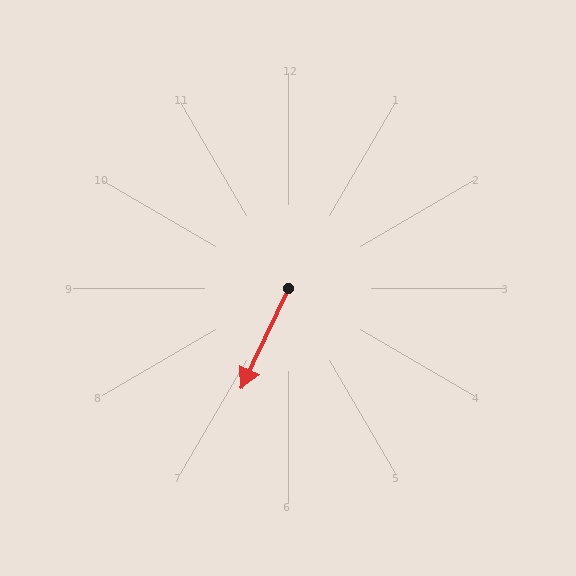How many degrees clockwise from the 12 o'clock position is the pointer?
Approximately 205 degrees.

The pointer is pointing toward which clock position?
Roughly 7 o'clock.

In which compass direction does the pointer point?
Southwest.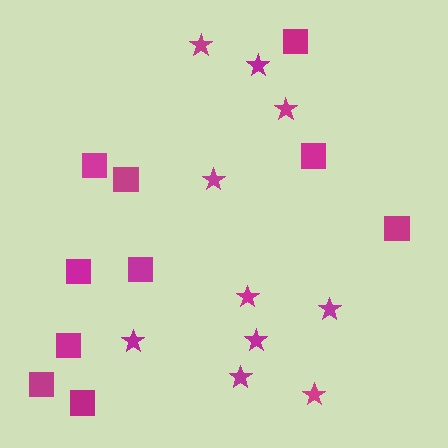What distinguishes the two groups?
There are 2 groups: one group of squares (10) and one group of stars (10).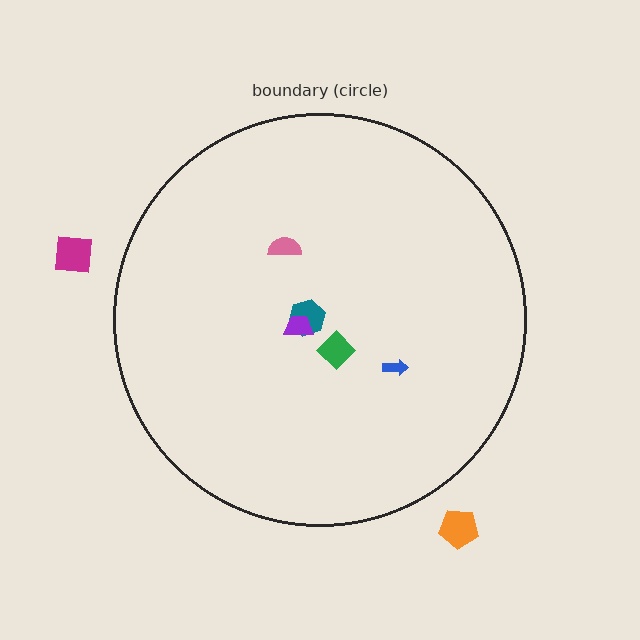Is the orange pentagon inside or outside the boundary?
Outside.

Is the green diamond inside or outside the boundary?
Inside.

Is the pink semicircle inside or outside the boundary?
Inside.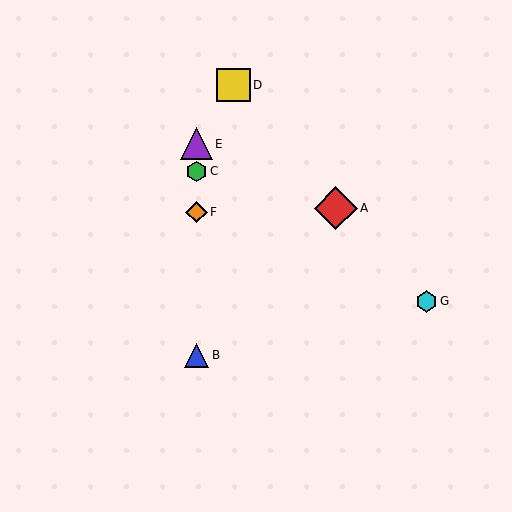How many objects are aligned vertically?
4 objects (B, C, E, F) are aligned vertically.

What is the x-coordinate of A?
Object A is at x≈336.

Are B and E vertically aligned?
Yes, both are at x≈196.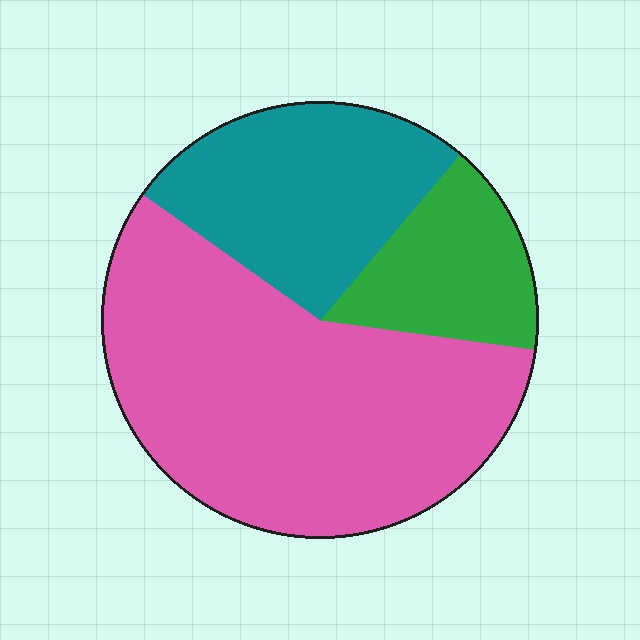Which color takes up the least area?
Green, at roughly 15%.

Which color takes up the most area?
Pink, at roughly 60%.